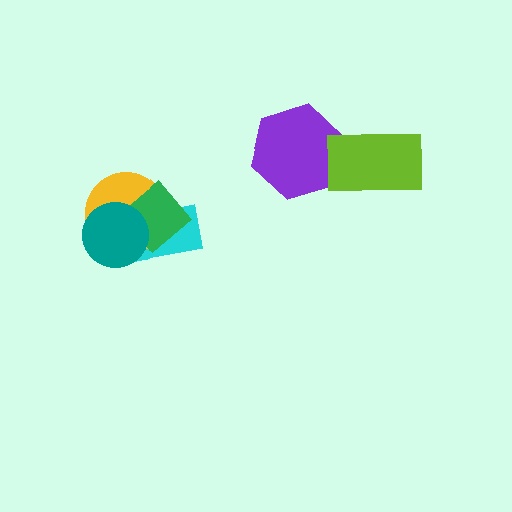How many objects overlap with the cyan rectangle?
3 objects overlap with the cyan rectangle.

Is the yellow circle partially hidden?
Yes, it is partially covered by another shape.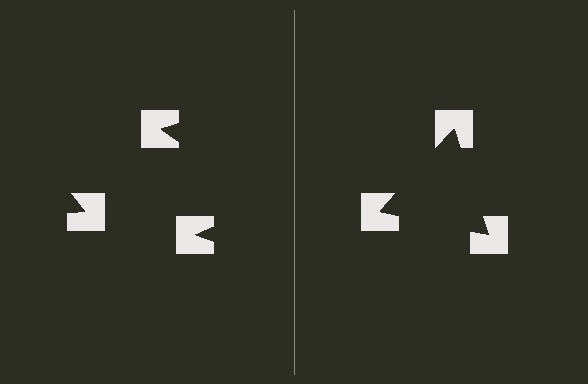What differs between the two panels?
The notched squares are positioned identically on both sides; only the wedge orientations differ. On the right they align to a triangle; on the left they are misaligned.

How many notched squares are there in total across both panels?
6 — 3 on each side.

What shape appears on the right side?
An illusory triangle.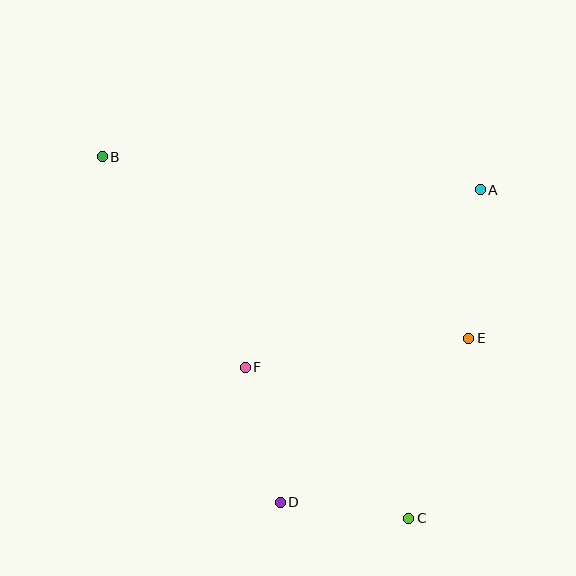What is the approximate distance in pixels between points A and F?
The distance between A and F is approximately 295 pixels.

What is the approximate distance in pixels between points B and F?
The distance between B and F is approximately 254 pixels.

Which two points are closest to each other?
Points C and D are closest to each other.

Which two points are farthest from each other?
Points B and C are farthest from each other.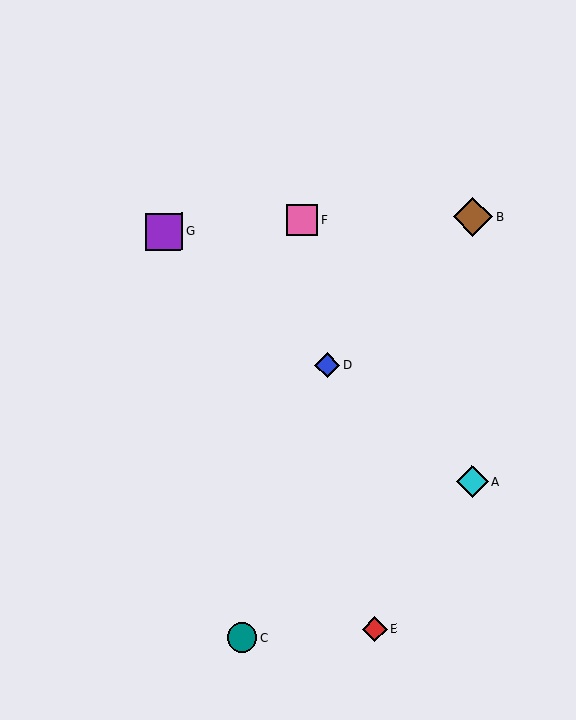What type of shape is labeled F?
Shape F is a pink square.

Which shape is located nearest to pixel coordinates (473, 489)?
The cyan diamond (labeled A) at (472, 482) is nearest to that location.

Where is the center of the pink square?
The center of the pink square is at (302, 220).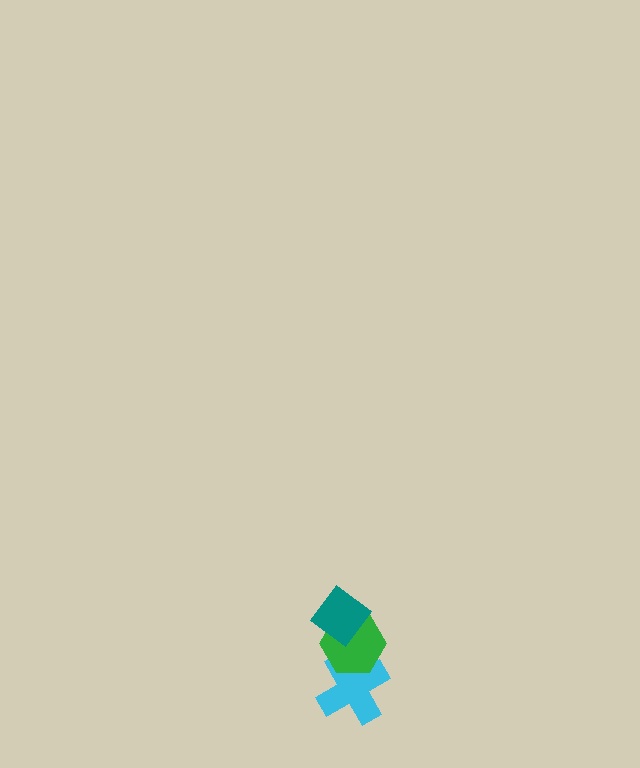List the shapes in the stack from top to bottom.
From top to bottom: the teal diamond, the green hexagon, the cyan cross.